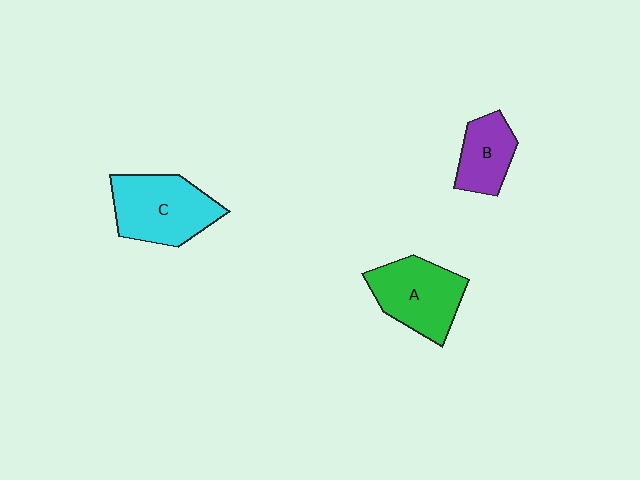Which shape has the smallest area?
Shape B (purple).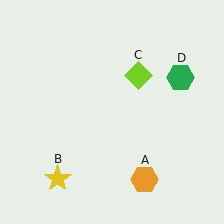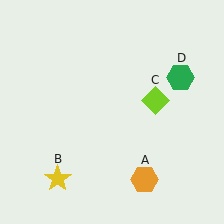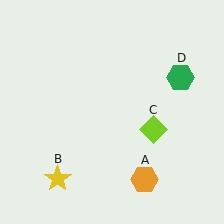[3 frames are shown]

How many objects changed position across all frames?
1 object changed position: lime diamond (object C).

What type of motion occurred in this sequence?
The lime diamond (object C) rotated clockwise around the center of the scene.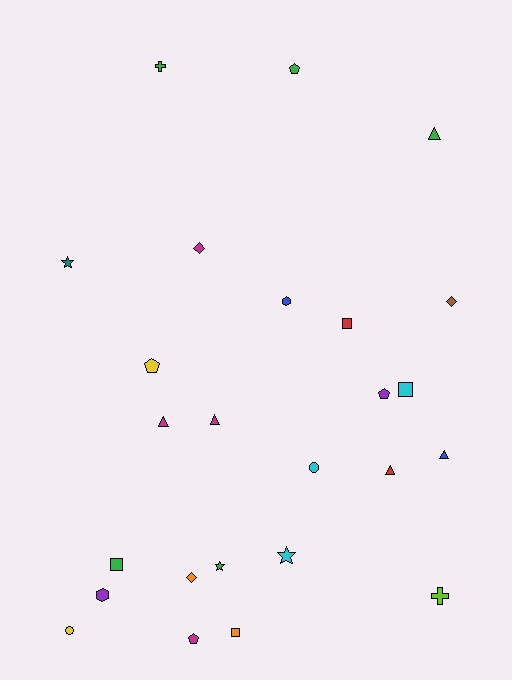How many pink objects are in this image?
There are no pink objects.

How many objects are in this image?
There are 25 objects.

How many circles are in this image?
There are 2 circles.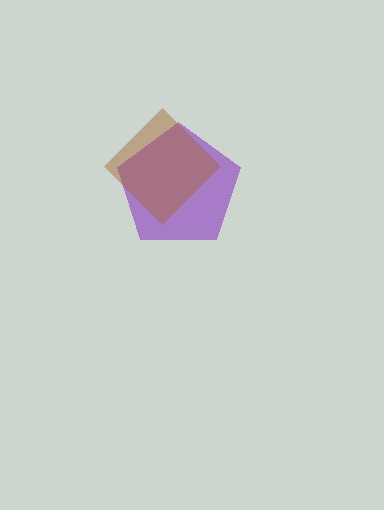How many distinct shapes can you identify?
There are 2 distinct shapes: a purple pentagon, a brown diamond.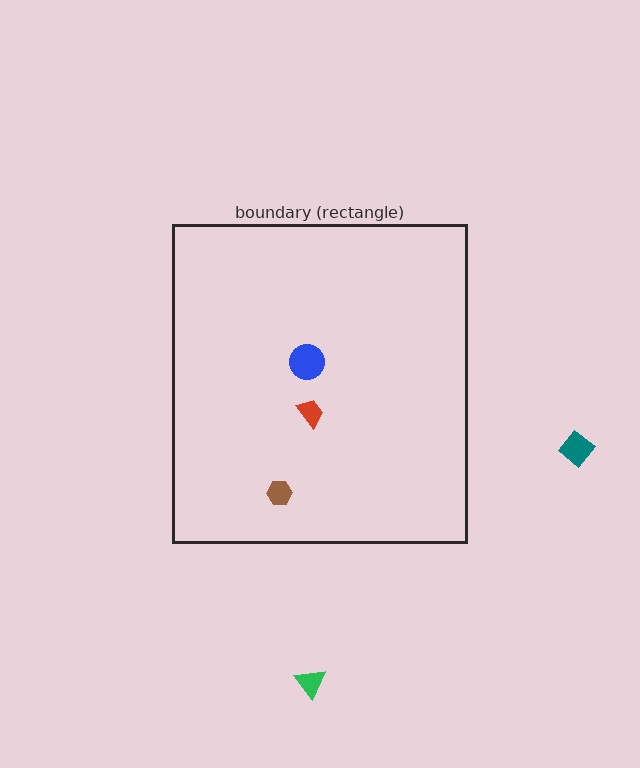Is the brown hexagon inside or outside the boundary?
Inside.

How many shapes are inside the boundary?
3 inside, 2 outside.